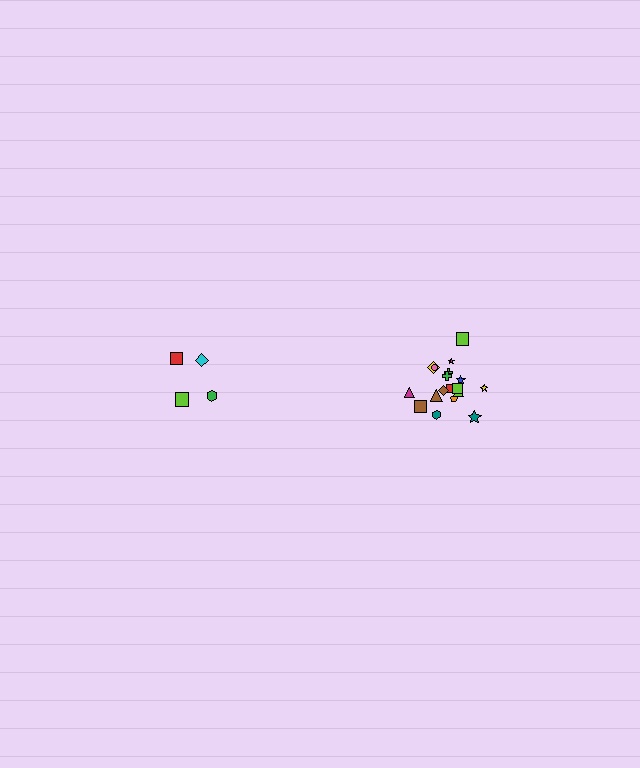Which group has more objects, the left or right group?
The right group.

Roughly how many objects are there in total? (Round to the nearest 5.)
Roughly 20 objects in total.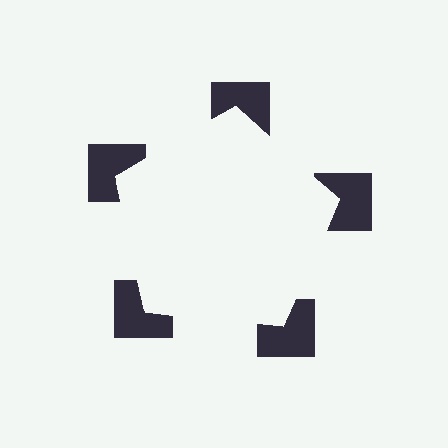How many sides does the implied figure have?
5 sides.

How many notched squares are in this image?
There are 5 — one at each vertex of the illusory pentagon.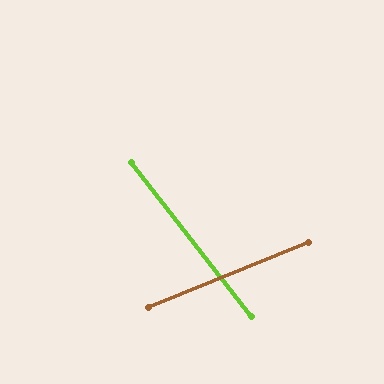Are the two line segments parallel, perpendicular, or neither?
Neither parallel nor perpendicular — they differ by about 74°.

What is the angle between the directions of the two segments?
Approximately 74 degrees.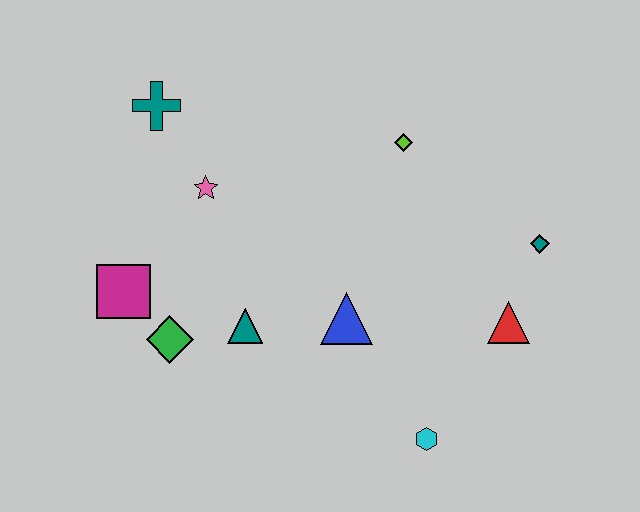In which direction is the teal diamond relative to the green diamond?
The teal diamond is to the right of the green diamond.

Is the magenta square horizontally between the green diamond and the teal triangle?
No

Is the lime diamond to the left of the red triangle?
Yes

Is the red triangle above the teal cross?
No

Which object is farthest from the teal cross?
The cyan hexagon is farthest from the teal cross.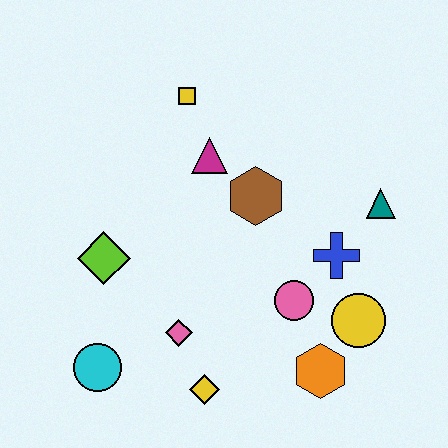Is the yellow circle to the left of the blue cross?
No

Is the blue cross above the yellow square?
No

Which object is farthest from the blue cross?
The cyan circle is farthest from the blue cross.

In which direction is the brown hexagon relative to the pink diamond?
The brown hexagon is above the pink diamond.